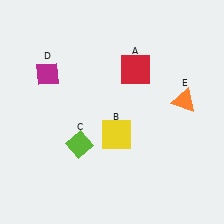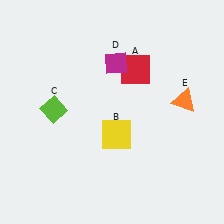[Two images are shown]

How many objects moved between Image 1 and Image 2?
2 objects moved between the two images.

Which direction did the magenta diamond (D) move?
The magenta diamond (D) moved right.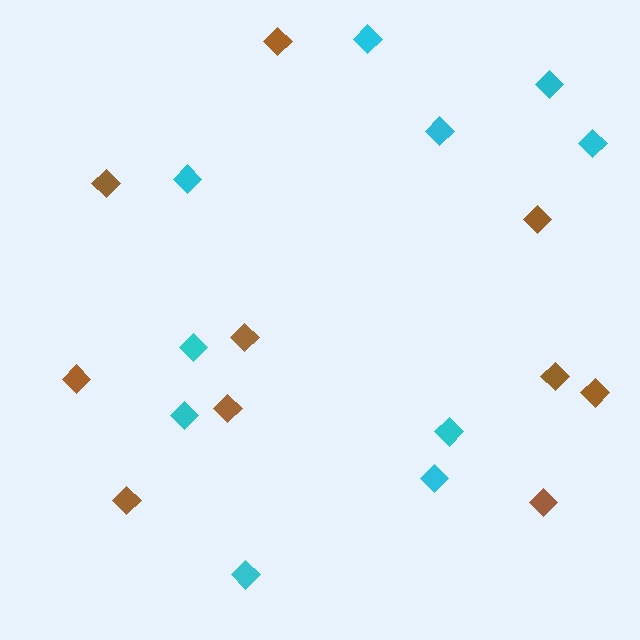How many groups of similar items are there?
There are 2 groups: one group of brown diamonds (10) and one group of cyan diamonds (10).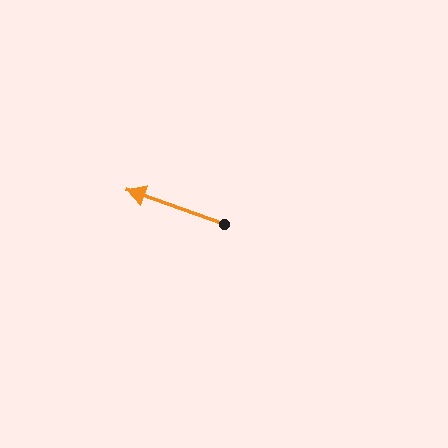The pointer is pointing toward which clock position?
Roughly 10 o'clock.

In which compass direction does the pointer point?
West.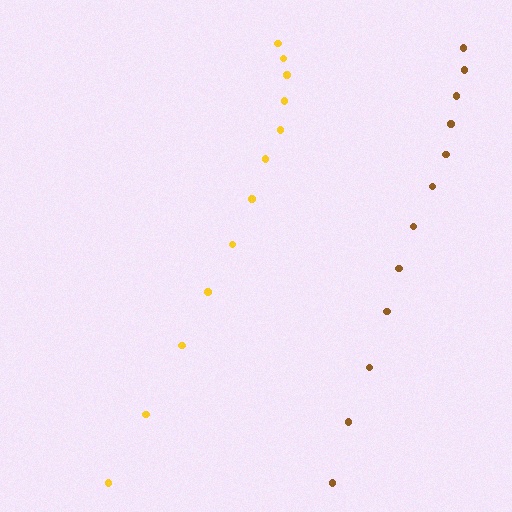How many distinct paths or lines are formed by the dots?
There are 2 distinct paths.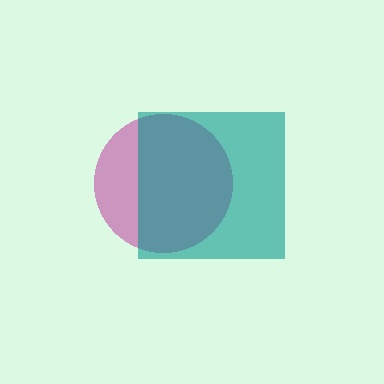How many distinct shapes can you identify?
There are 2 distinct shapes: a magenta circle, a teal square.